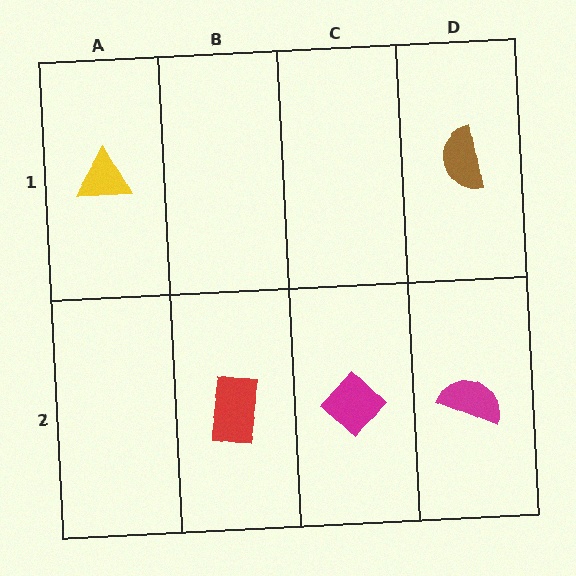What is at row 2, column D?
A magenta semicircle.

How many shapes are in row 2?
3 shapes.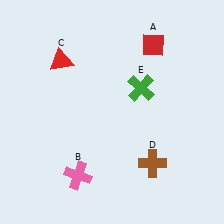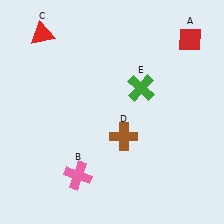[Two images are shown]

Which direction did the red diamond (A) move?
The red diamond (A) moved right.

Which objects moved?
The objects that moved are: the red diamond (A), the red triangle (C), the brown cross (D).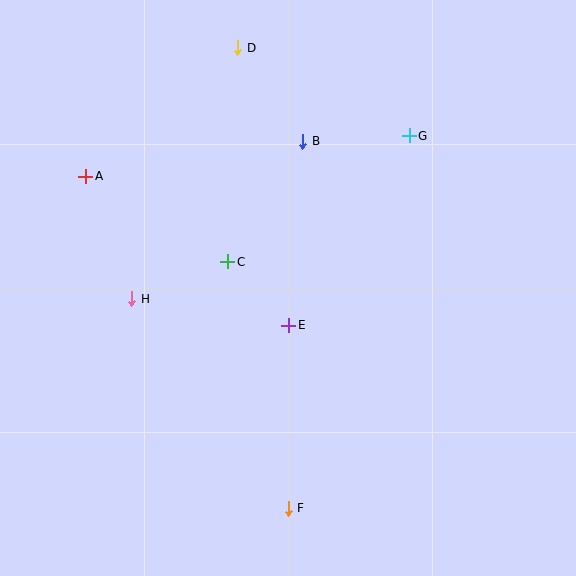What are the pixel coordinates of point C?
Point C is at (228, 262).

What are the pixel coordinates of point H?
Point H is at (132, 299).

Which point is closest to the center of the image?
Point E at (289, 325) is closest to the center.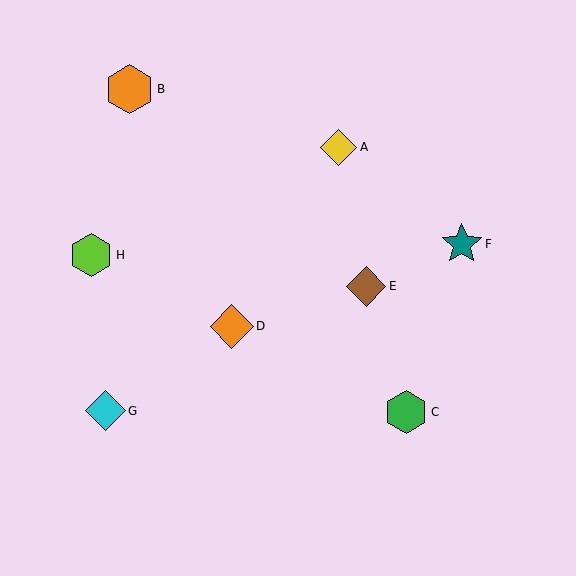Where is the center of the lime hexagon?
The center of the lime hexagon is at (91, 255).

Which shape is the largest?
The orange hexagon (labeled B) is the largest.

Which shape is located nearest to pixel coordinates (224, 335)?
The orange diamond (labeled D) at (232, 326) is nearest to that location.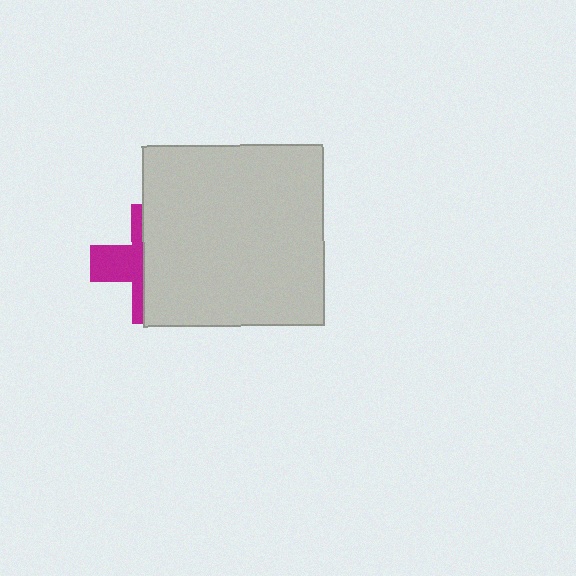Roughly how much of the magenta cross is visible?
A small part of it is visible (roughly 40%).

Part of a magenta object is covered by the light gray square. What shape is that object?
It is a cross.